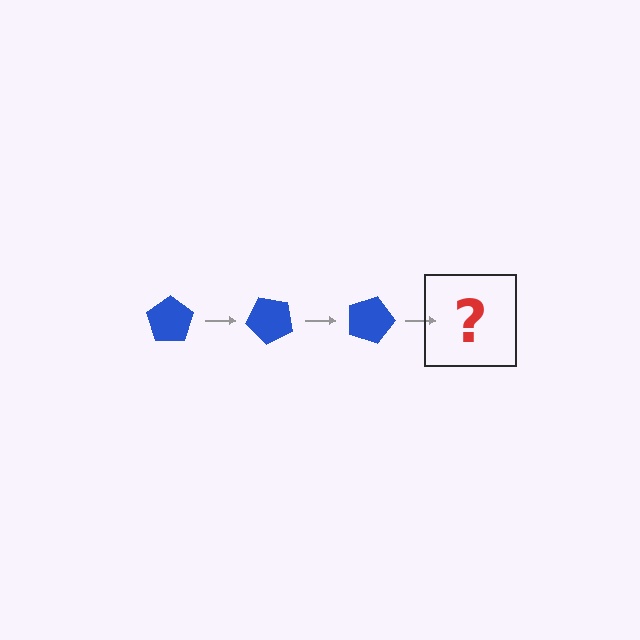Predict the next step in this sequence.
The next step is a blue pentagon rotated 135 degrees.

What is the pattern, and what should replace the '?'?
The pattern is that the pentagon rotates 45 degrees each step. The '?' should be a blue pentagon rotated 135 degrees.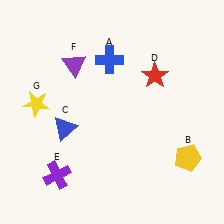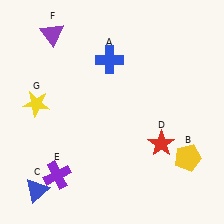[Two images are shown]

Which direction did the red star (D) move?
The red star (D) moved down.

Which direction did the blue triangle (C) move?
The blue triangle (C) moved down.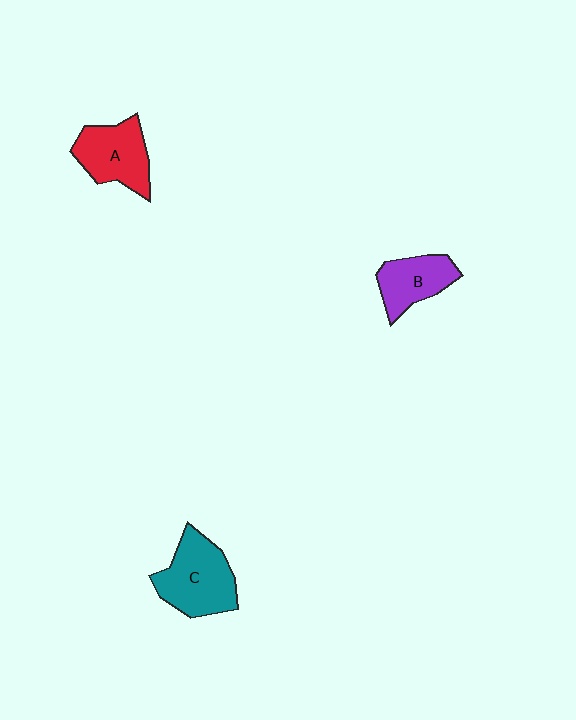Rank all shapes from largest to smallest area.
From largest to smallest: C (teal), A (red), B (purple).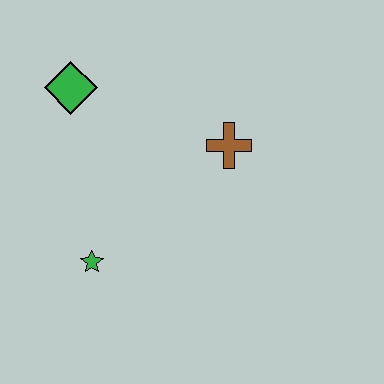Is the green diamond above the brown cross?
Yes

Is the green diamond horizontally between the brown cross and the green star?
No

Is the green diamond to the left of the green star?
Yes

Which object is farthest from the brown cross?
The green star is farthest from the brown cross.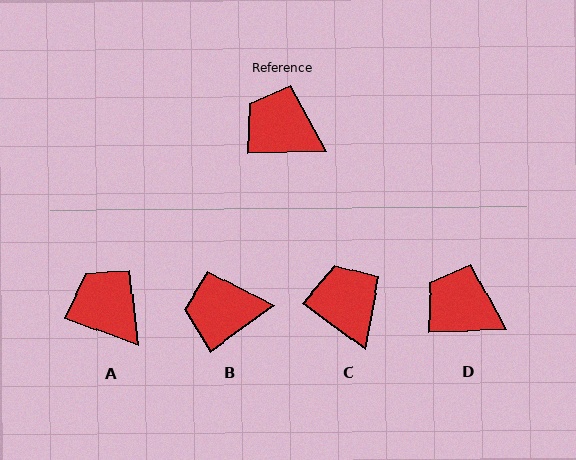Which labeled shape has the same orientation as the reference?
D.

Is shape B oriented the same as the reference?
No, it is off by about 34 degrees.